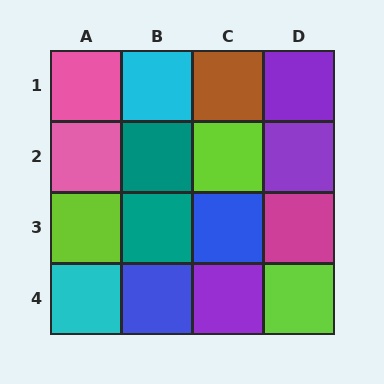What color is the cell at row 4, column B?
Blue.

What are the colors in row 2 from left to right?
Pink, teal, lime, purple.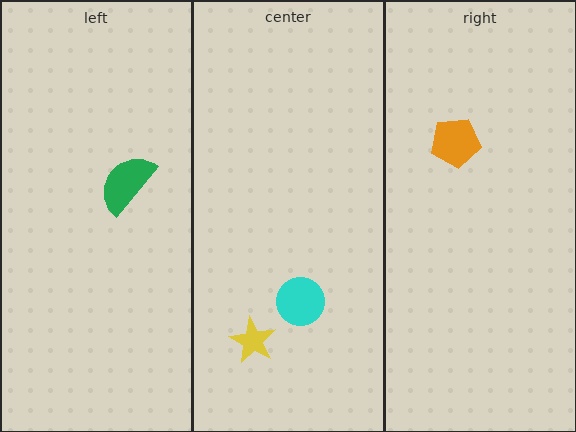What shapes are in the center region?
The yellow star, the cyan circle.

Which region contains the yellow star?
The center region.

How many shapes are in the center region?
2.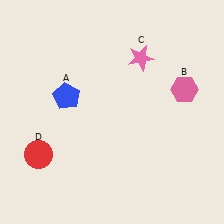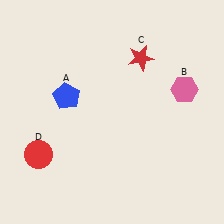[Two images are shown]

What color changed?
The star (C) changed from pink in Image 1 to red in Image 2.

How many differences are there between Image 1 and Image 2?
There is 1 difference between the two images.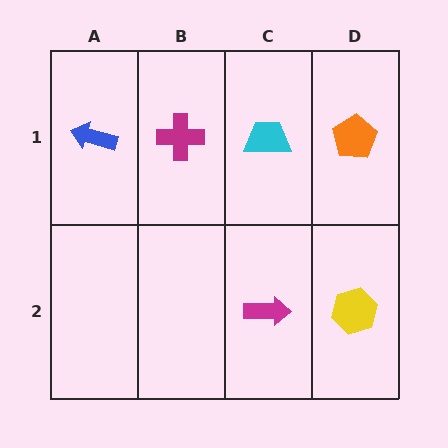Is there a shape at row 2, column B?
No, that cell is empty.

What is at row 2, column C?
A magenta arrow.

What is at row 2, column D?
A yellow hexagon.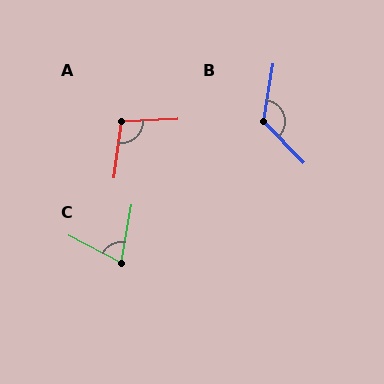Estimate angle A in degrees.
Approximately 101 degrees.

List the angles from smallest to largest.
C (73°), A (101°), B (127°).